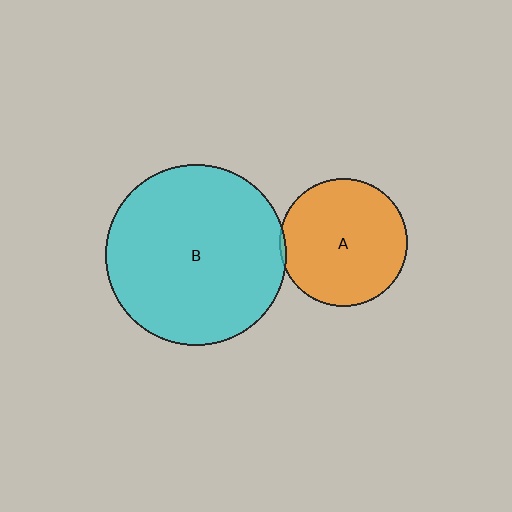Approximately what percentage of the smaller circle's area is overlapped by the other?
Approximately 5%.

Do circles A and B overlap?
Yes.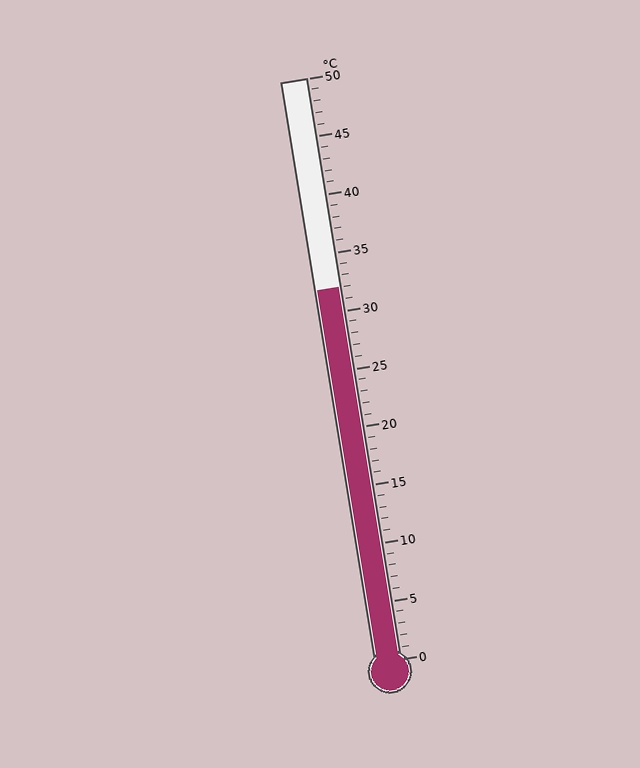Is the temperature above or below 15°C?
The temperature is above 15°C.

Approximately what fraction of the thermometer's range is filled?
The thermometer is filled to approximately 65% of its range.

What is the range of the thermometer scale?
The thermometer scale ranges from 0°C to 50°C.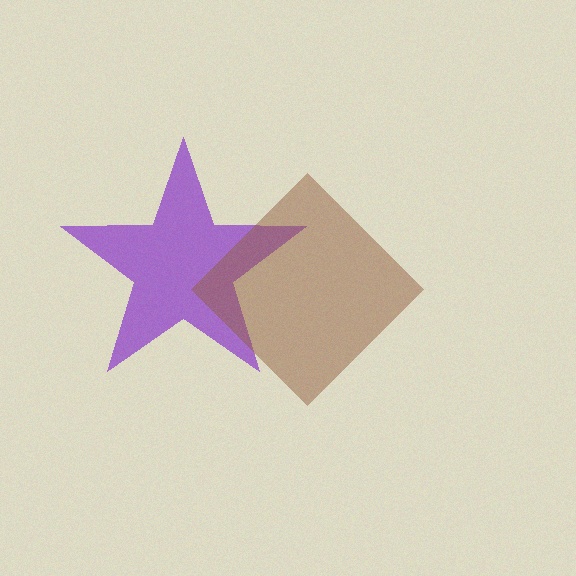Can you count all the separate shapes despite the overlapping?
Yes, there are 2 separate shapes.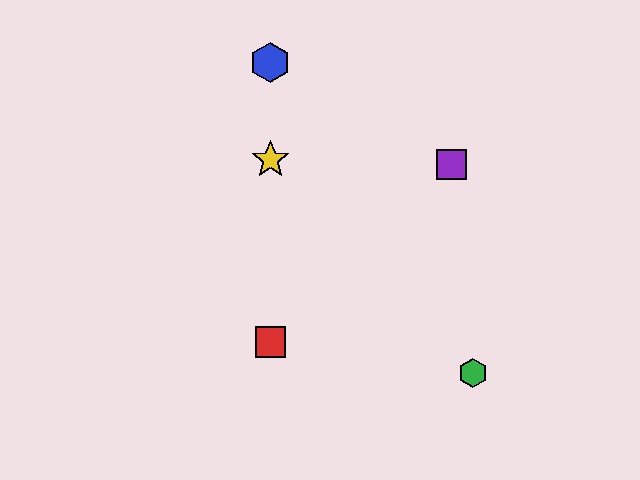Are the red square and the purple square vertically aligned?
No, the red square is at x≈270 and the purple square is at x≈451.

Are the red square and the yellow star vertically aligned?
Yes, both are at x≈270.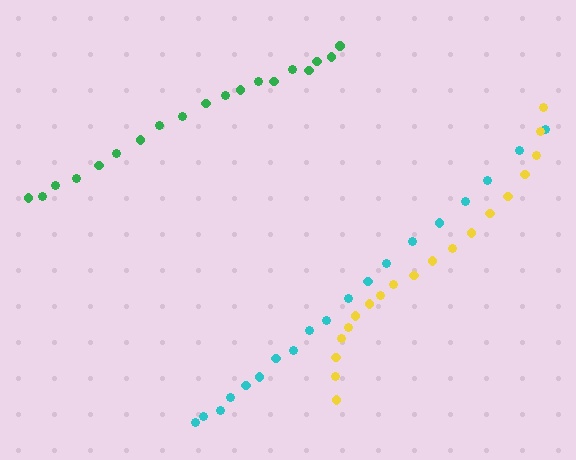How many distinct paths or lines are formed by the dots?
There are 3 distinct paths.